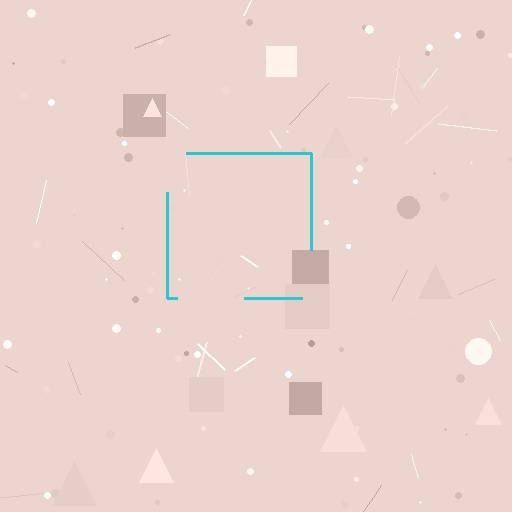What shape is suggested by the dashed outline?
The dashed outline suggests a square.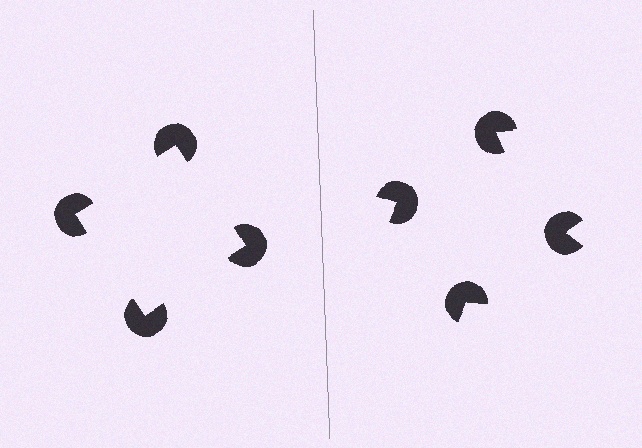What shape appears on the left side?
An illusory square.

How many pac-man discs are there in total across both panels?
8 — 4 on each side.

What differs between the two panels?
The pac-man discs are positioned identically on both sides; only the wedge orientations differ. On the left they align to a square; on the right they are misaligned.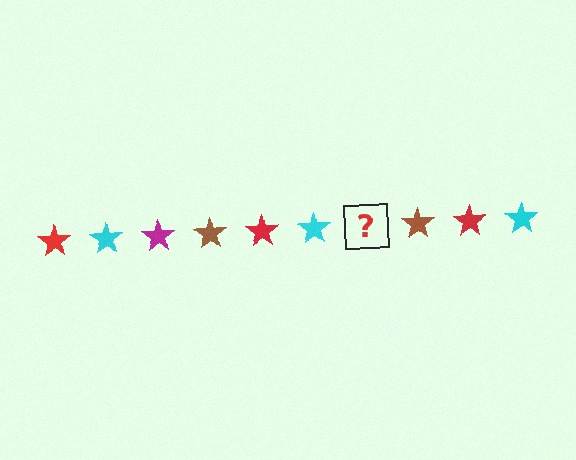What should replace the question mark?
The question mark should be replaced with a magenta star.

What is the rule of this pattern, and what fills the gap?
The rule is that the pattern cycles through red, cyan, magenta, brown stars. The gap should be filled with a magenta star.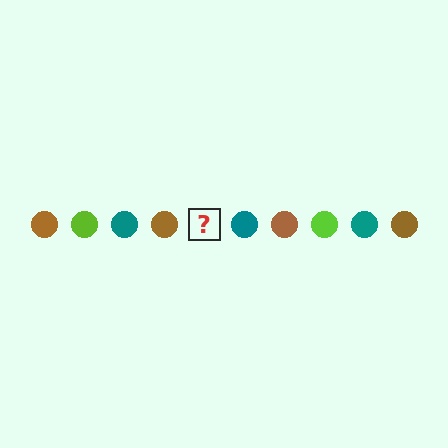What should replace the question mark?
The question mark should be replaced with a lime circle.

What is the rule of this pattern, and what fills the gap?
The rule is that the pattern cycles through brown, lime, teal circles. The gap should be filled with a lime circle.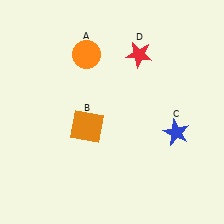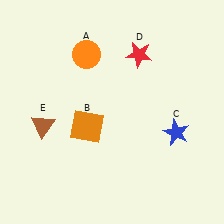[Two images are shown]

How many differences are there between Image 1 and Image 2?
There is 1 difference between the two images.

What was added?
A brown triangle (E) was added in Image 2.